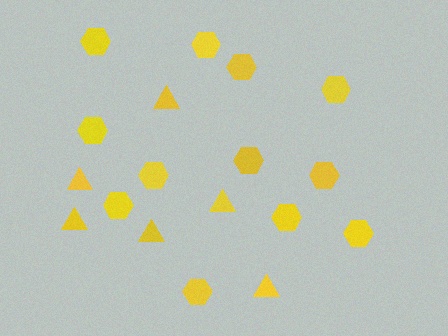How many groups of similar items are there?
There are 2 groups: one group of triangles (6) and one group of hexagons (12).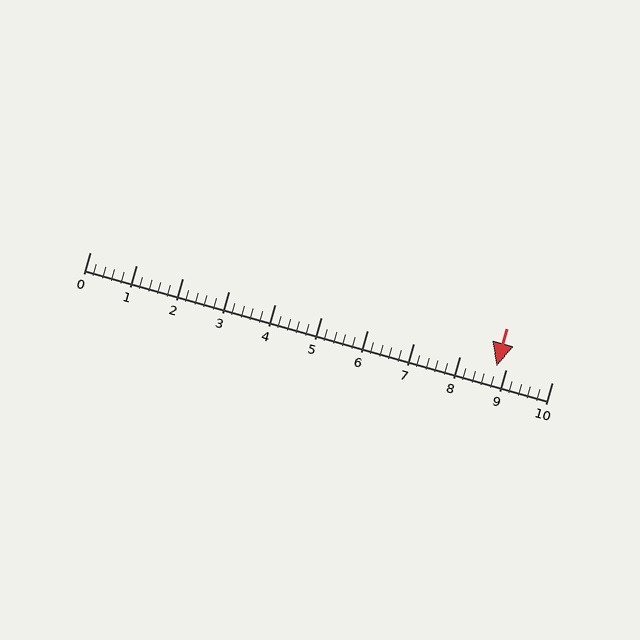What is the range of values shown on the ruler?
The ruler shows values from 0 to 10.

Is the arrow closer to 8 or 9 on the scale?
The arrow is closer to 9.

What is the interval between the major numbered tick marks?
The major tick marks are spaced 1 units apart.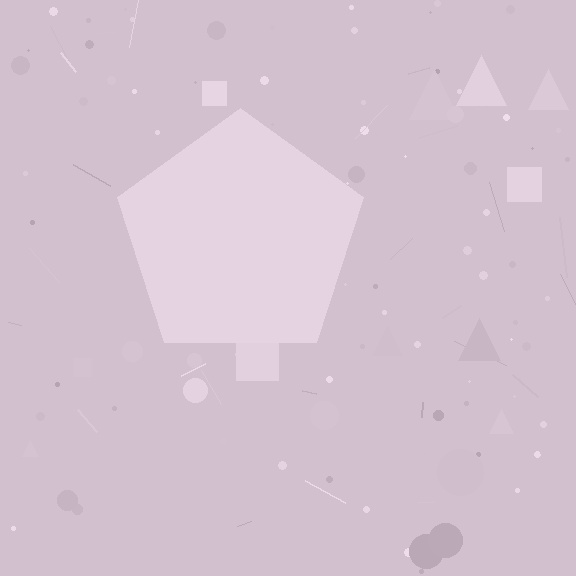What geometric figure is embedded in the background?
A pentagon is embedded in the background.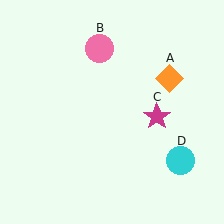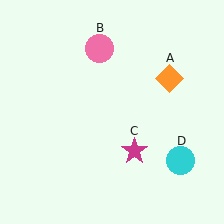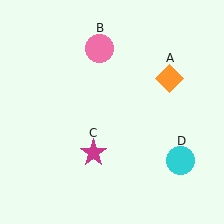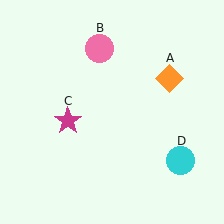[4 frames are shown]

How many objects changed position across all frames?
1 object changed position: magenta star (object C).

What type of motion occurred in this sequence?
The magenta star (object C) rotated clockwise around the center of the scene.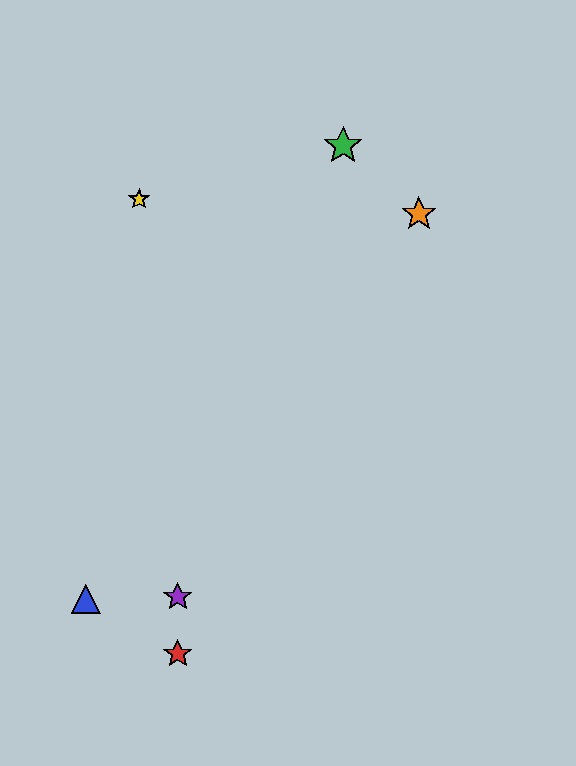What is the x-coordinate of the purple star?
The purple star is at x≈178.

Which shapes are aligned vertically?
The red star, the purple star are aligned vertically.